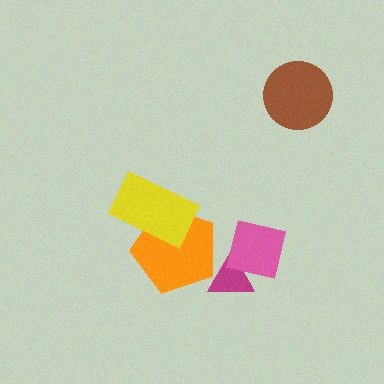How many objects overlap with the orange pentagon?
2 objects overlap with the orange pentagon.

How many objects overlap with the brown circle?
0 objects overlap with the brown circle.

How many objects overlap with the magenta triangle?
2 objects overlap with the magenta triangle.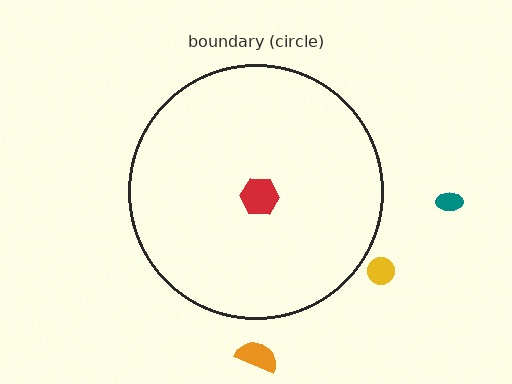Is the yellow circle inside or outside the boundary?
Outside.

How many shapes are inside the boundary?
1 inside, 3 outside.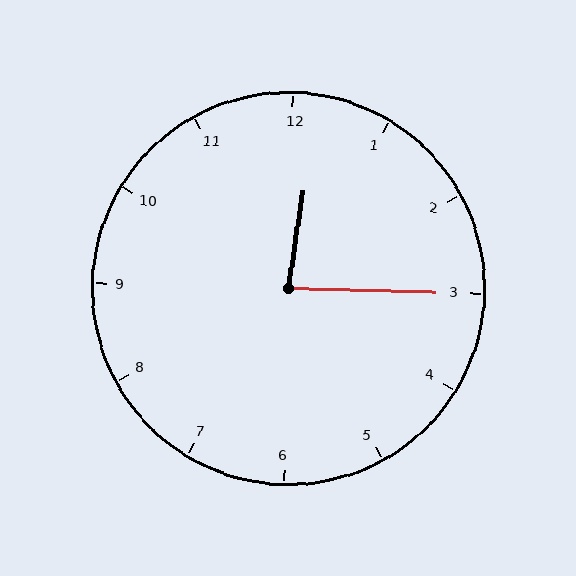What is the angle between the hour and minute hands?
Approximately 82 degrees.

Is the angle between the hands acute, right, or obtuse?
It is acute.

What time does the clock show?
12:15.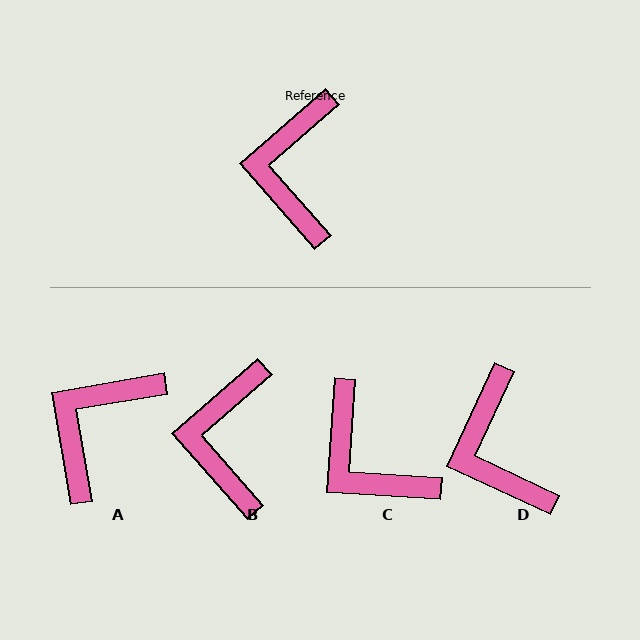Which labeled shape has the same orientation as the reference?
B.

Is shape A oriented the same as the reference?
No, it is off by about 32 degrees.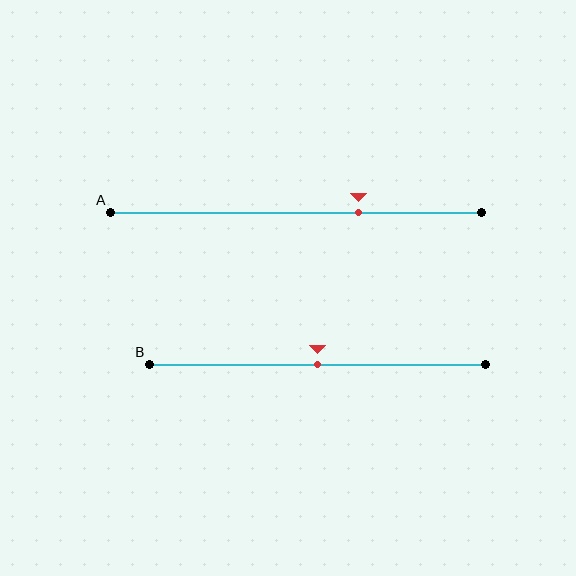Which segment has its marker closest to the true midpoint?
Segment B has its marker closest to the true midpoint.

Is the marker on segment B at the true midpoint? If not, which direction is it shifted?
Yes, the marker on segment B is at the true midpoint.